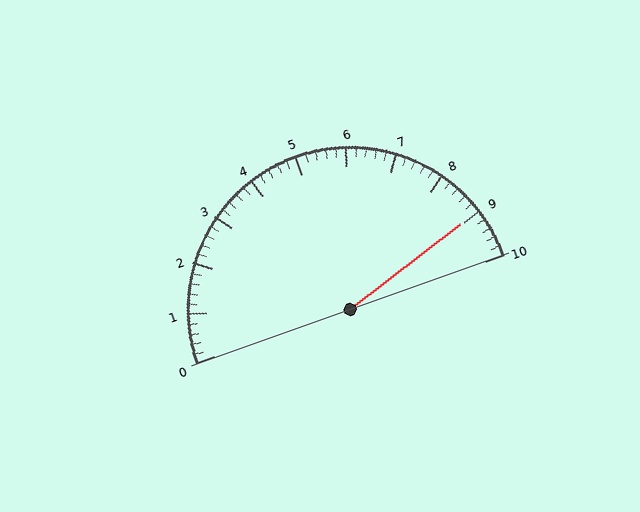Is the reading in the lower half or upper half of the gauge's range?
The reading is in the upper half of the range (0 to 10).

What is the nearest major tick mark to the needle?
The nearest major tick mark is 9.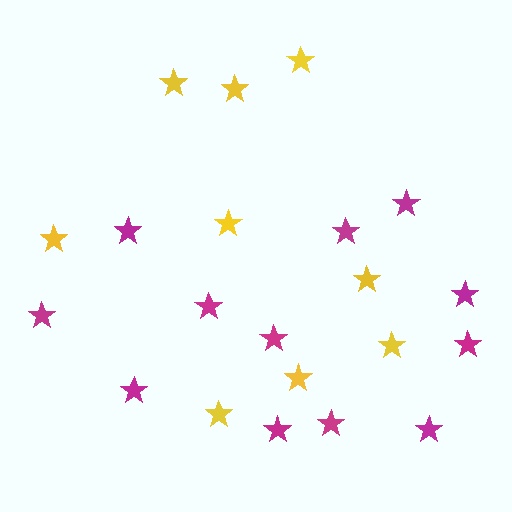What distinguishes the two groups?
There are 2 groups: one group of magenta stars (12) and one group of yellow stars (9).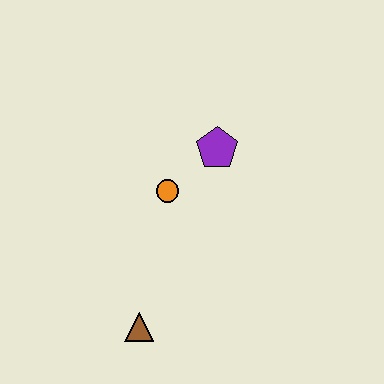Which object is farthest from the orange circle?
The brown triangle is farthest from the orange circle.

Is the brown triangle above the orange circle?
No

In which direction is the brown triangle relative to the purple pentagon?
The brown triangle is below the purple pentagon.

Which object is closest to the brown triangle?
The orange circle is closest to the brown triangle.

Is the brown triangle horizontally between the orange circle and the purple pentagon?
No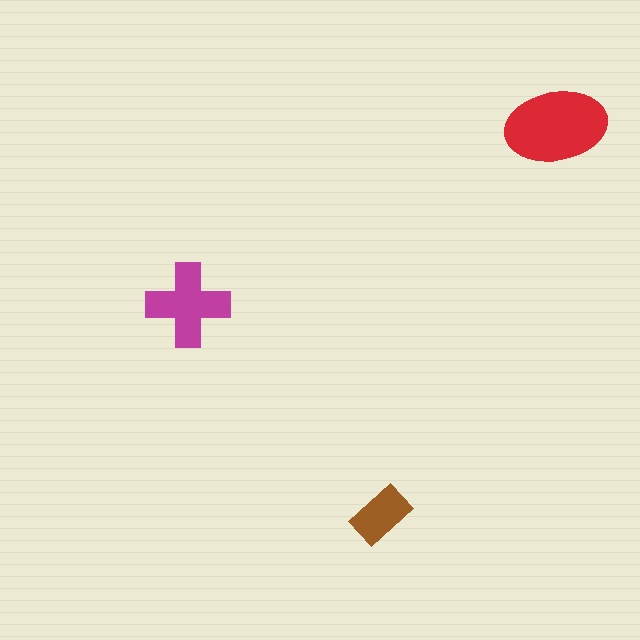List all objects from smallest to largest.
The brown rectangle, the magenta cross, the red ellipse.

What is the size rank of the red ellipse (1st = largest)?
1st.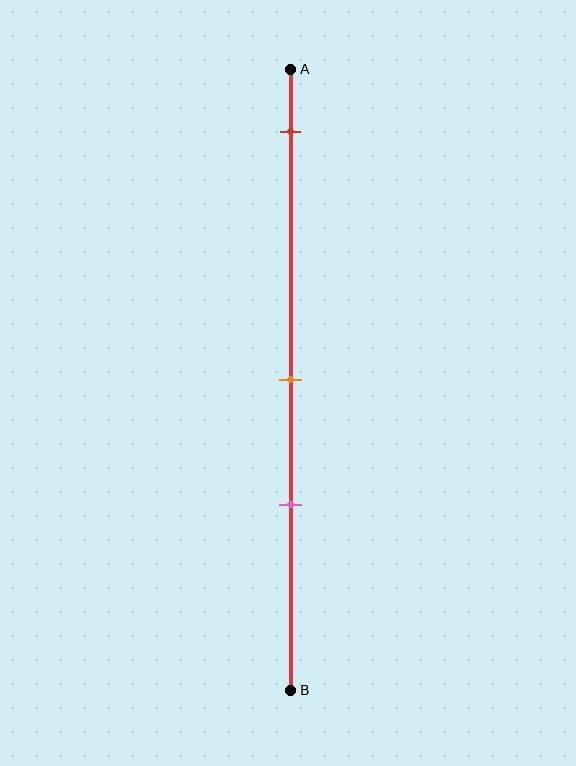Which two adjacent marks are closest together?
The orange and pink marks are the closest adjacent pair.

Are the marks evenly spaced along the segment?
No, the marks are not evenly spaced.